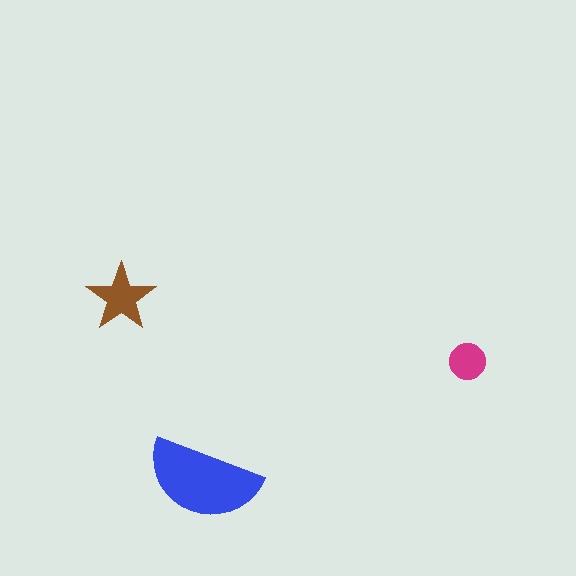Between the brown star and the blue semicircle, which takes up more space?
The blue semicircle.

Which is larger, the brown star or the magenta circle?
The brown star.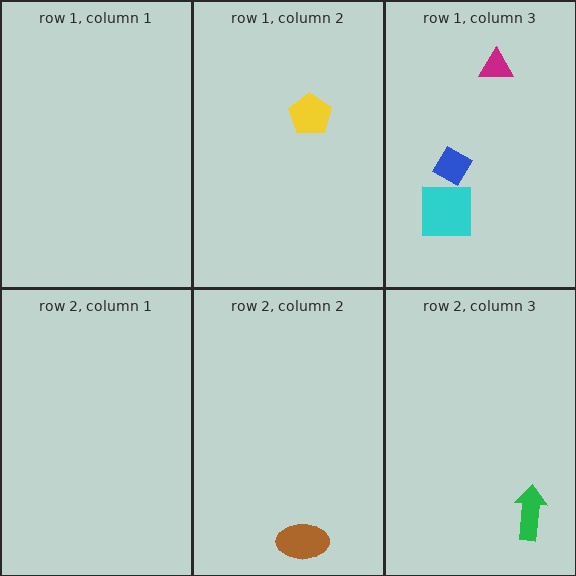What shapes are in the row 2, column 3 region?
The green arrow.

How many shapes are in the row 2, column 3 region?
1.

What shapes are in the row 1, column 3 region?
The cyan square, the blue diamond, the magenta triangle.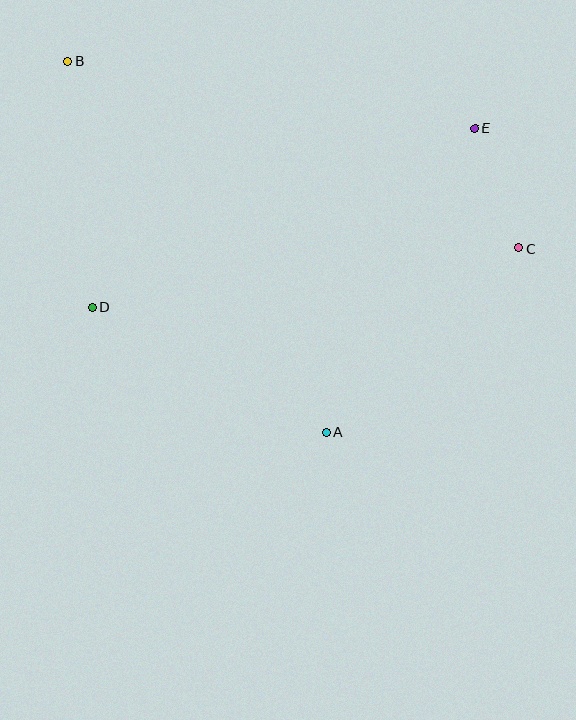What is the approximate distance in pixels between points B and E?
The distance between B and E is approximately 413 pixels.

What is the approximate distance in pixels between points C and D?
The distance between C and D is approximately 430 pixels.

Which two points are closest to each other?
Points C and E are closest to each other.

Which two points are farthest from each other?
Points B and C are farthest from each other.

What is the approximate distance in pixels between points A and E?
The distance between A and E is approximately 339 pixels.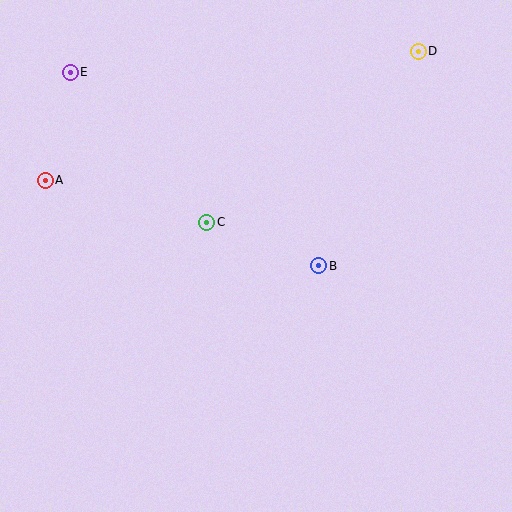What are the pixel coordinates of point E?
Point E is at (70, 72).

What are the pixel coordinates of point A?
Point A is at (45, 180).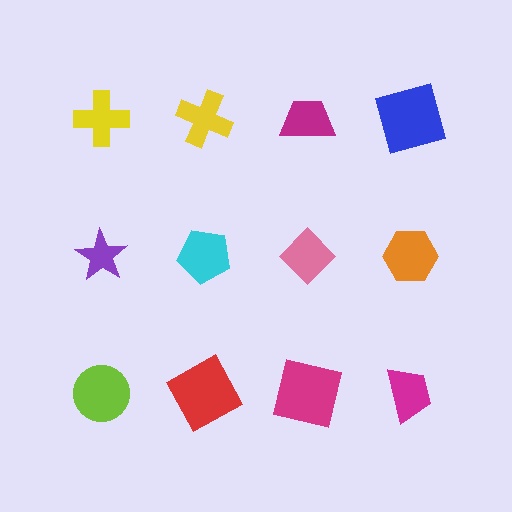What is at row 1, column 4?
A blue square.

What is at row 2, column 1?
A purple star.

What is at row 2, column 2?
A cyan pentagon.